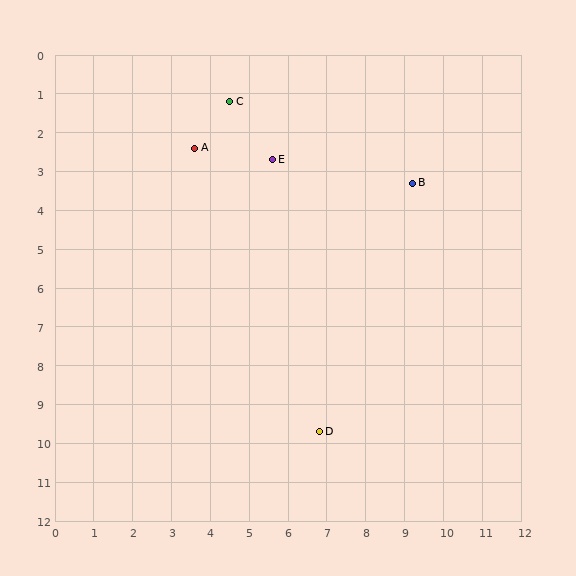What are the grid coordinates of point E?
Point E is at approximately (5.6, 2.7).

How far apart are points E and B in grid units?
Points E and B are about 3.6 grid units apart.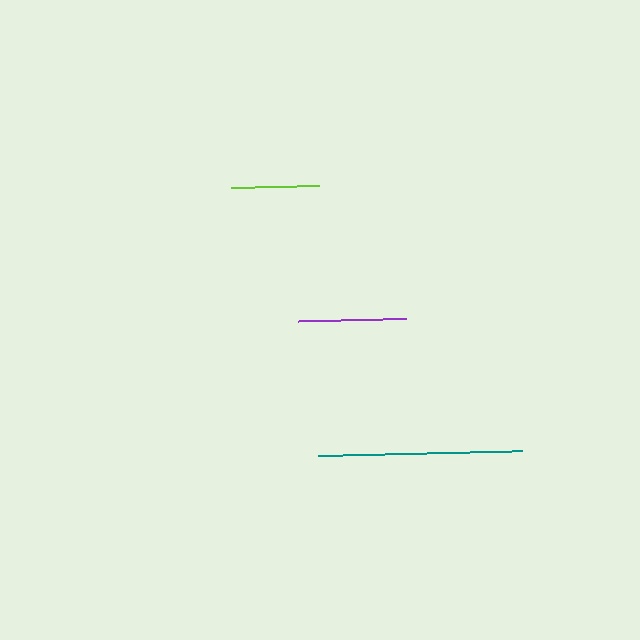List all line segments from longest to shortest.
From longest to shortest: teal, purple, lime.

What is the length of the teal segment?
The teal segment is approximately 203 pixels long.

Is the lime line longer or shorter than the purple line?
The purple line is longer than the lime line.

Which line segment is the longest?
The teal line is the longest at approximately 203 pixels.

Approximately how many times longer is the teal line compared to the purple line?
The teal line is approximately 1.9 times the length of the purple line.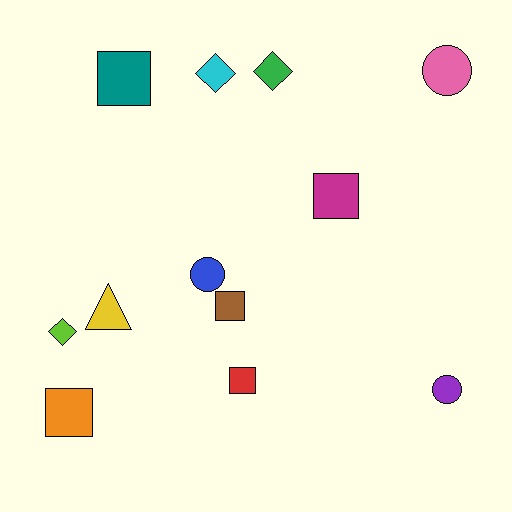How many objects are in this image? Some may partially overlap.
There are 12 objects.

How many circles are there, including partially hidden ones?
There are 3 circles.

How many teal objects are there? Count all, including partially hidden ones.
There is 1 teal object.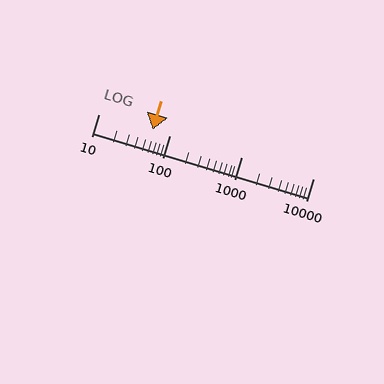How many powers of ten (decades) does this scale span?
The scale spans 3 decades, from 10 to 10000.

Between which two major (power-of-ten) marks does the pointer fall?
The pointer is between 10 and 100.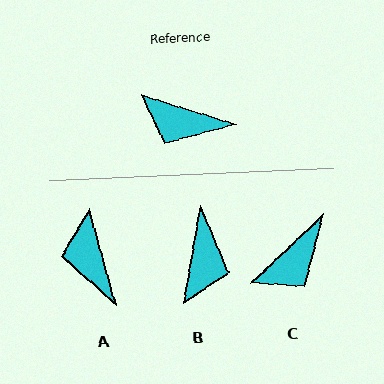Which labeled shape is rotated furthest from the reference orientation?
B, about 98 degrees away.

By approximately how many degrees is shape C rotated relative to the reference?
Approximately 61 degrees counter-clockwise.